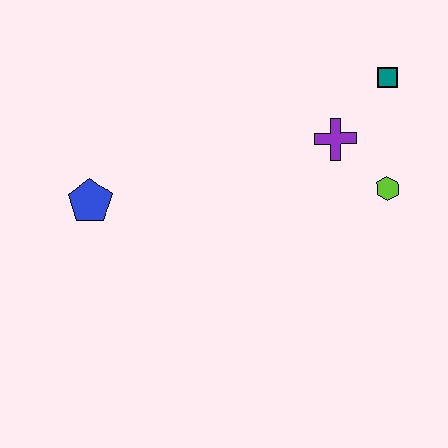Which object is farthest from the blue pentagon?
The teal square is farthest from the blue pentagon.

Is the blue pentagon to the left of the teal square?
Yes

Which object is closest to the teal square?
The purple cross is closest to the teal square.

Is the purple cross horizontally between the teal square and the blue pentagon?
Yes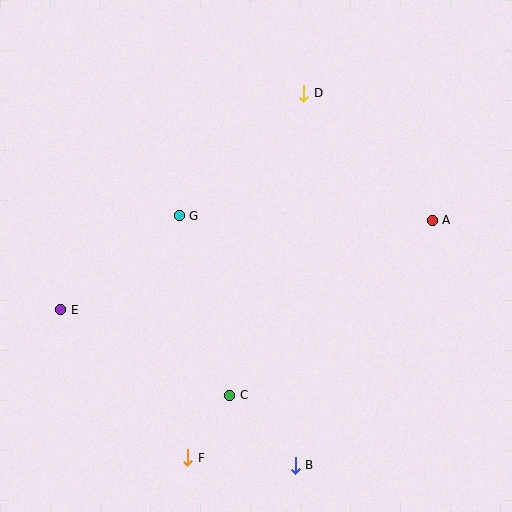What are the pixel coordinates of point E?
Point E is at (61, 310).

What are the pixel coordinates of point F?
Point F is at (188, 458).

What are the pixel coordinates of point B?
Point B is at (295, 465).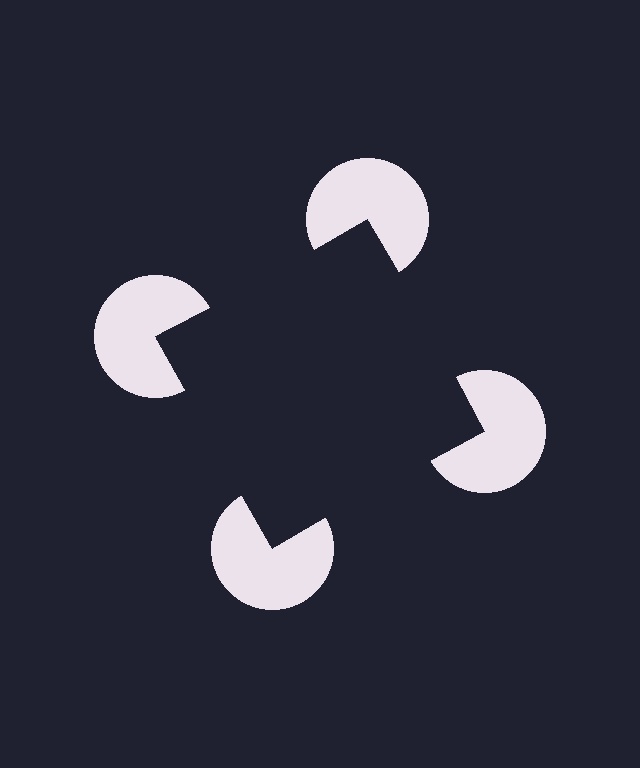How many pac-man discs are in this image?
There are 4 — one at each vertex of the illusory square.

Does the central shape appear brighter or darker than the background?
It typically appears slightly darker than the background, even though no actual brightness change is drawn.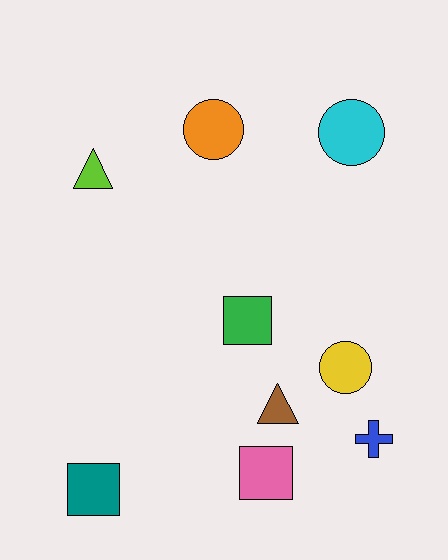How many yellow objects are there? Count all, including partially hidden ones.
There is 1 yellow object.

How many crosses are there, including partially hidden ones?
There is 1 cross.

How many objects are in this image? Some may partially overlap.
There are 9 objects.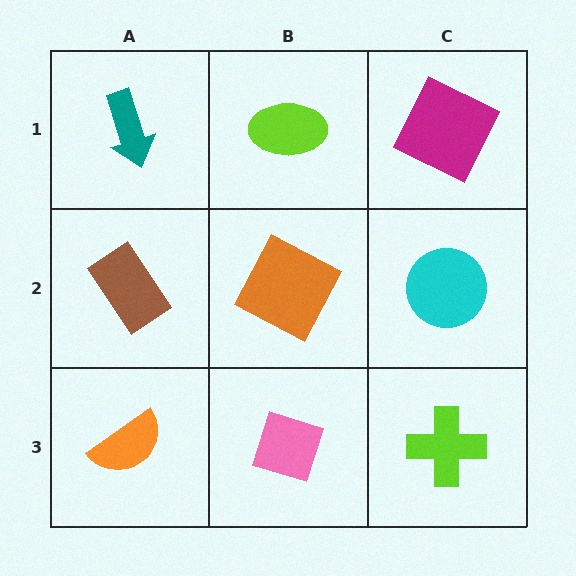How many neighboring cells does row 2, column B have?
4.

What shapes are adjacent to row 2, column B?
A lime ellipse (row 1, column B), a pink diamond (row 3, column B), a brown rectangle (row 2, column A), a cyan circle (row 2, column C).